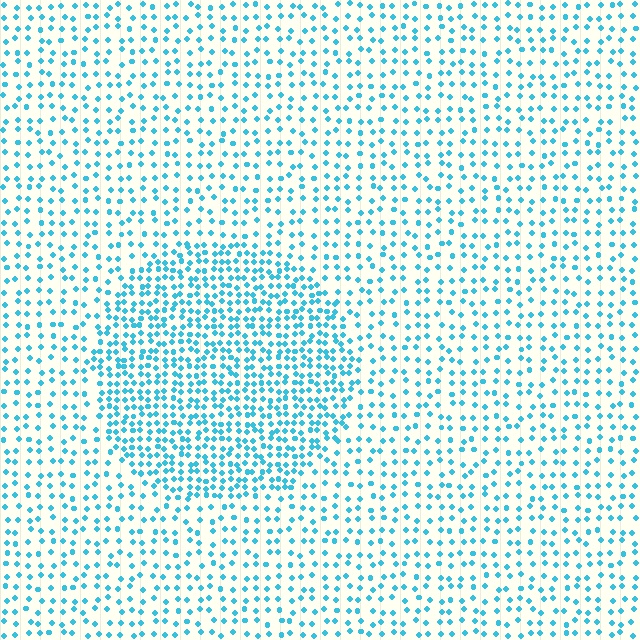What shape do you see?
I see a circle.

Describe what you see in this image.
The image contains small cyan elements arranged at two different densities. A circle-shaped region is visible where the elements are more densely packed than the surrounding area.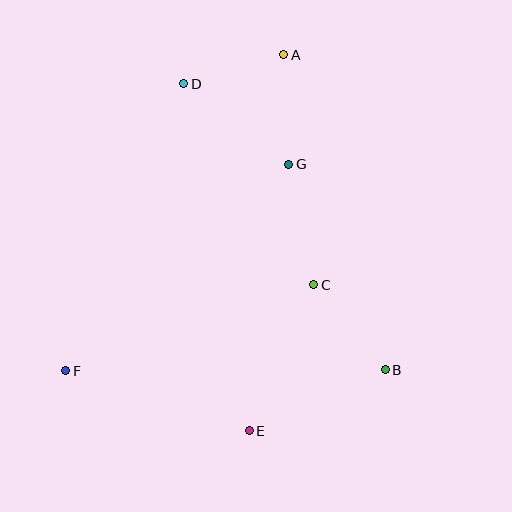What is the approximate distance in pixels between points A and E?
The distance between A and E is approximately 378 pixels.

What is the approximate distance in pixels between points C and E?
The distance between C and E is approximately 160 pixels.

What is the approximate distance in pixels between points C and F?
The distance between C and F is approximately 262 pixels.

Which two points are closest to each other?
Points A and D are closest to each other.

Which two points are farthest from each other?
Points A and F are farthest from each other.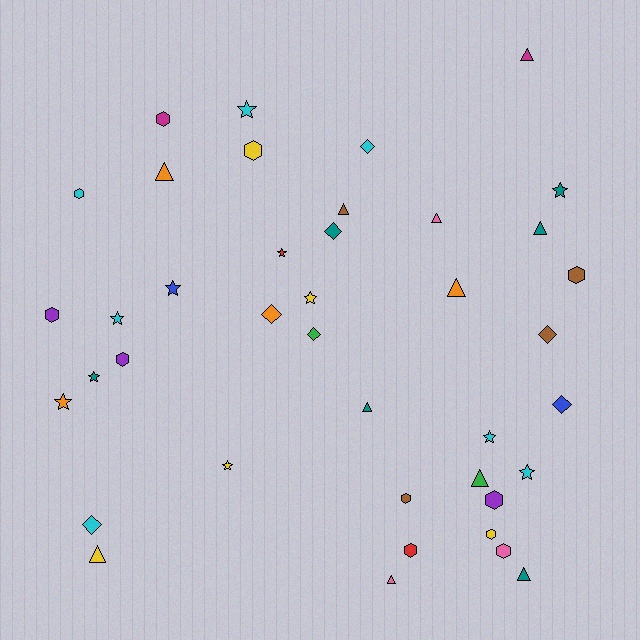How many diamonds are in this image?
There are 7 diamonds.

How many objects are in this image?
There are 40 objects.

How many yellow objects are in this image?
There are 5 yellow objects.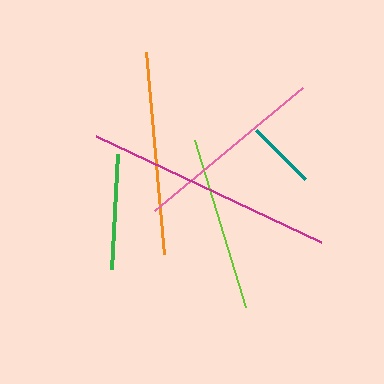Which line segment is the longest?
The magenta line is the longest at approximately 249 pixels.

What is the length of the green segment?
The green segment is approximately 115 pixels long.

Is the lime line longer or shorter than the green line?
The lime line is longer than the green line.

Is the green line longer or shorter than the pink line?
The pink line is longer than the green line.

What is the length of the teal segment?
The teal segment is approximately 69 pixels long.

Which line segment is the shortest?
The teal line is the shortest at approximately 69 pixels.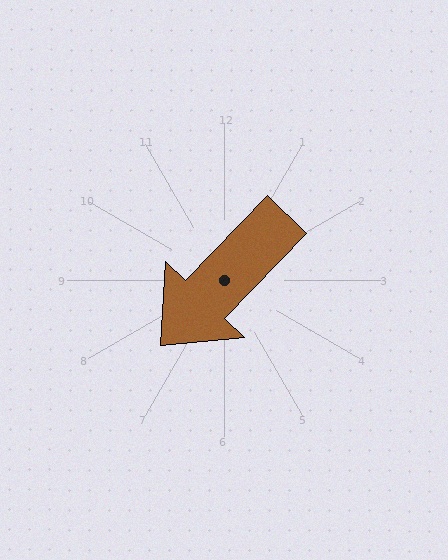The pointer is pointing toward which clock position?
Roughly 7 o'clock.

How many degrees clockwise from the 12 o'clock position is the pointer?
Approximately 224 degrees.